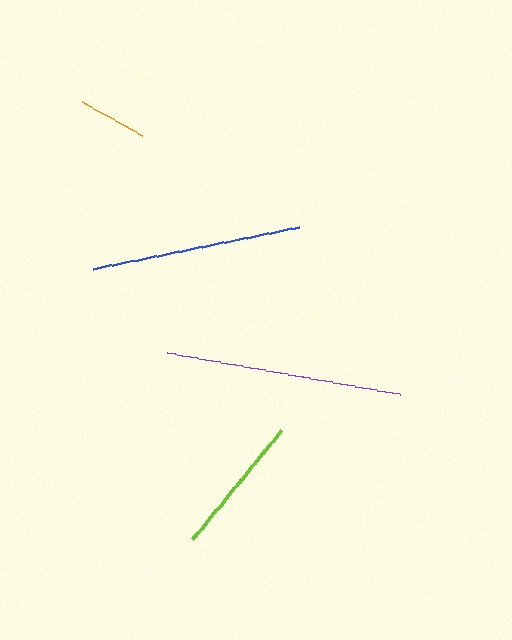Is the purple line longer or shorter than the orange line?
The purple line is longer than the orange line.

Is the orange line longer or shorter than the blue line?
The blue line is longer than the orange line.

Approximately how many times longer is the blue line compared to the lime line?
The blue line is approximately 1.5 times the length of the lime line.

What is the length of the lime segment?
The lime segment is approximately 141 pixels long.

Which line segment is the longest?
The purple line is the longest at approximately 236 pixels.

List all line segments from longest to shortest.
From longest to shortest: purple, blue, lime, orange.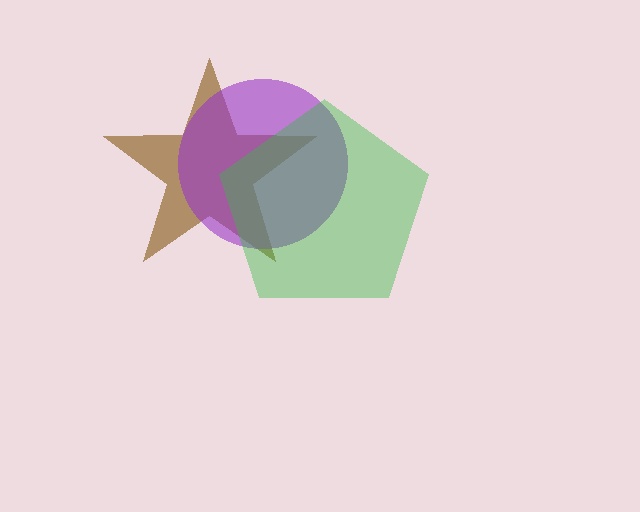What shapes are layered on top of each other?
The layered shapes are: a brown star, a purple circle, a green pentagon.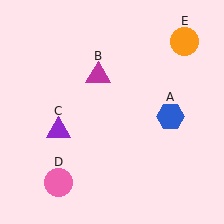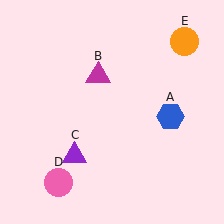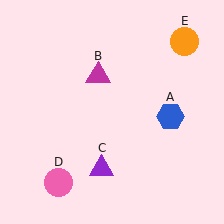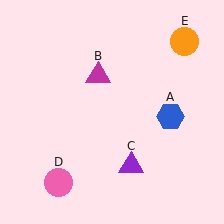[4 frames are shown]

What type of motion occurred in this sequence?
The purple triangle (object C) rotated counterclockwise around the center of the scene.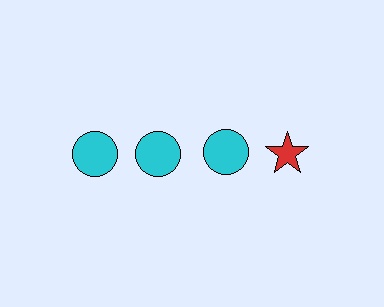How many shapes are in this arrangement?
There are 4 shapes arranged in a grid pattern.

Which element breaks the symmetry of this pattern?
The red star in the top row, second from right column breaks the symmetry. All other shapes are cyan circles.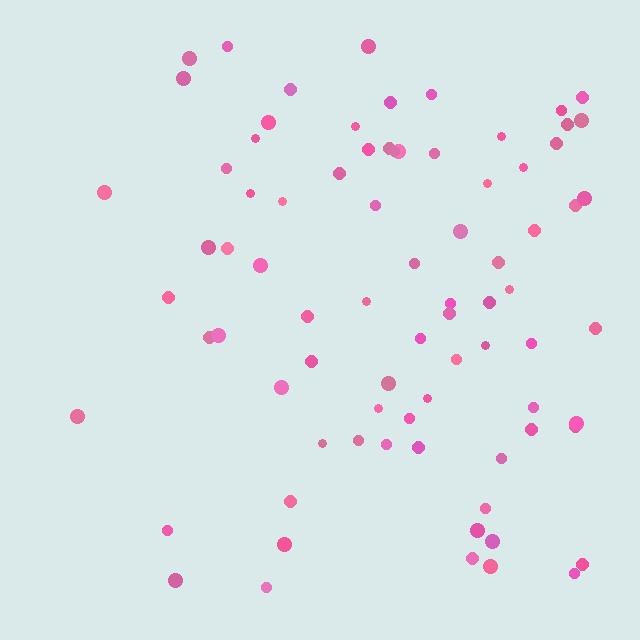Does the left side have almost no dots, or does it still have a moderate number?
Still a moderate number, just noticeably fewer than the right.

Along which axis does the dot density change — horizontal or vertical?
Horizontal.